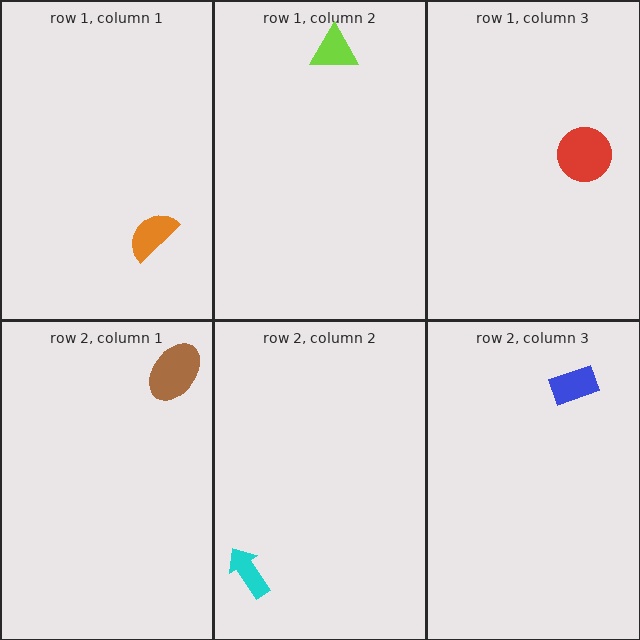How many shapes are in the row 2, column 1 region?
1.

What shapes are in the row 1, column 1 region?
The orange semicircle.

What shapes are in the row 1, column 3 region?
The red circle.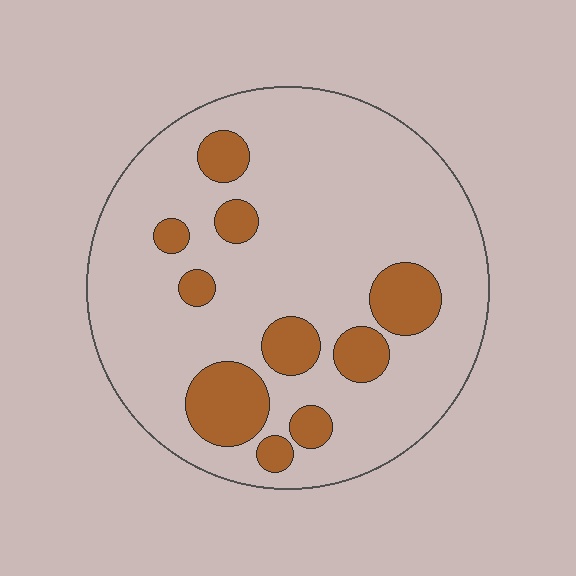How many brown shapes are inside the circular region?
10.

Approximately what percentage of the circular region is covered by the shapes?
Approximately 20%.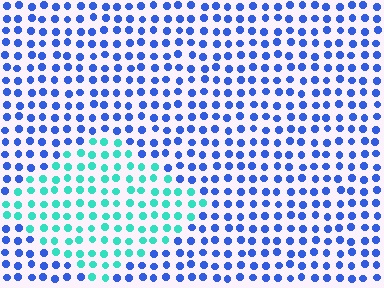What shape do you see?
I see a diamond.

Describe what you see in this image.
The image is filled with small blue elements in a uniform arrangement. A diamond-shaped region is visible where the elements are tinted to a slightly different hue, forming a subtle color boundary.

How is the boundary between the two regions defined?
The boundary is defined purely by a slight shift in hue (about 57 degrees). Spacing, size, and orientation are identical on both sides.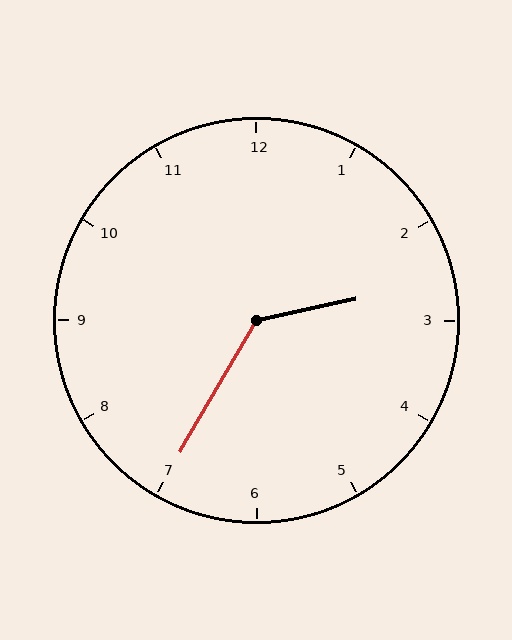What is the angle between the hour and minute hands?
Approximately 132 degrees.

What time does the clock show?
2:35.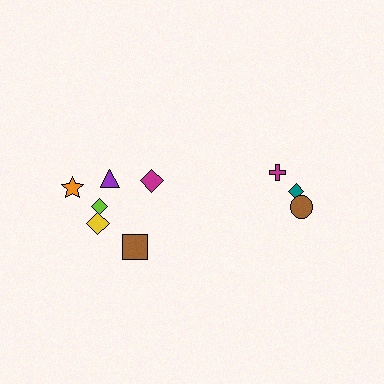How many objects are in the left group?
There are 6 objects.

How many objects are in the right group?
There are 3 objects.